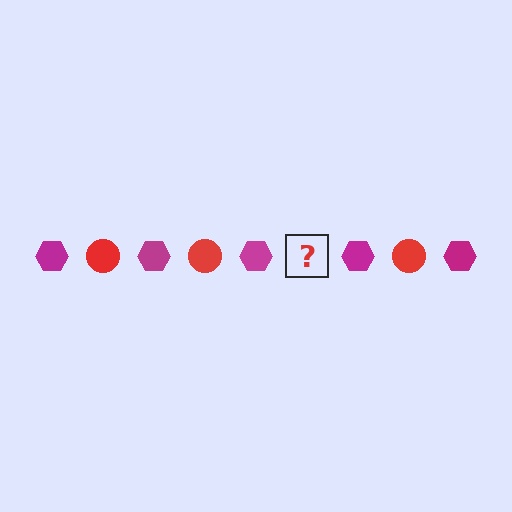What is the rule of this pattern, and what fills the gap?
The rule is that the pattern alternates between magenta hexagon and red circle. The gap should be filled with a red circle.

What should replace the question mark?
The question mark should be replaced with a red circle.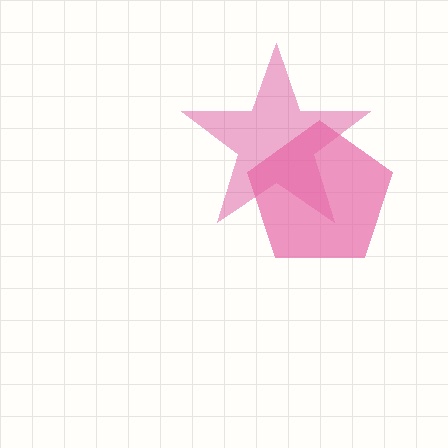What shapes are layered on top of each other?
The layered shapes are: a magenta star, a pink pentagon.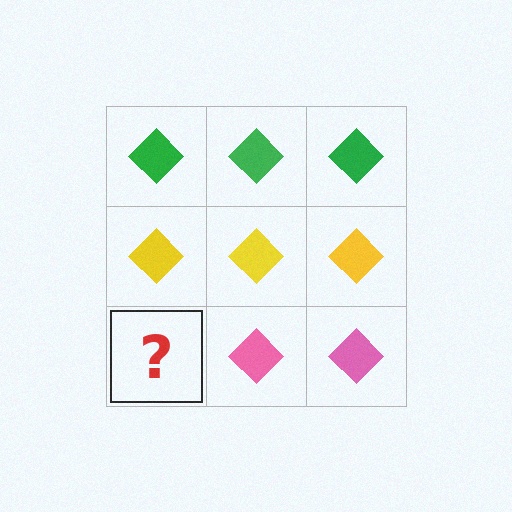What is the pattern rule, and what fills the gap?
The rule is that each row has a consistent color. The gap should be filled with a pink diamond.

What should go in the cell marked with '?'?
The missing cell should contain a pink diamond.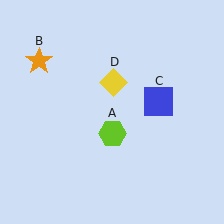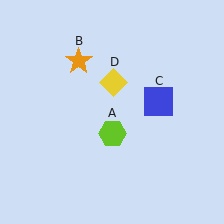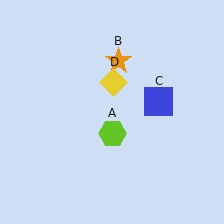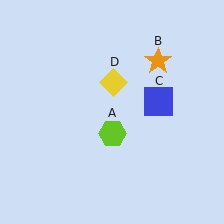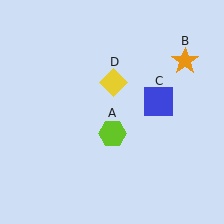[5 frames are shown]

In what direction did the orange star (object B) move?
The orange star (object B) moved right.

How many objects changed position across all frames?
1 object changed position: orange star (object B).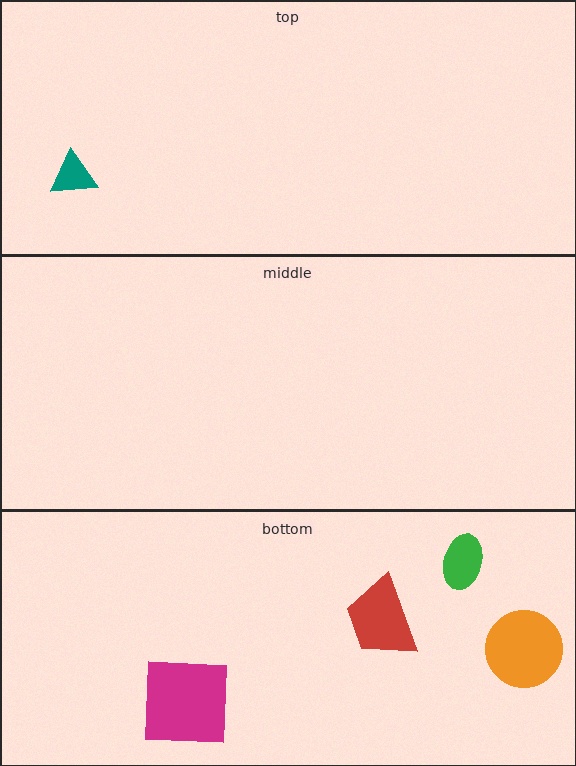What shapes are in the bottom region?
The magenta square, the red trapezoid, the orange circle, the green ellipse.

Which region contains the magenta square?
The bottom region.